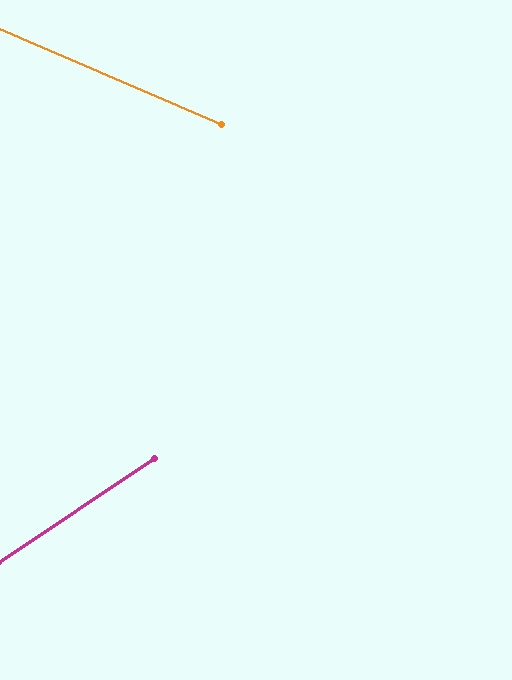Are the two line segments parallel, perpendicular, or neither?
Neither parallel nor perpendicular — they differ by about 57°.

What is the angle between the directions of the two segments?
Approximately 57 degrees.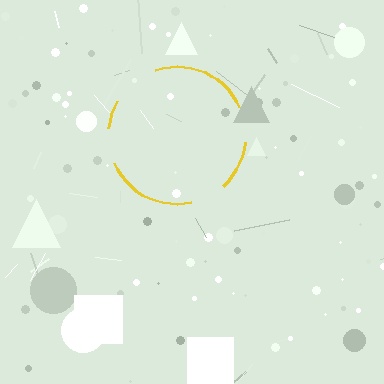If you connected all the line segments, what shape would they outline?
They would outline a circle.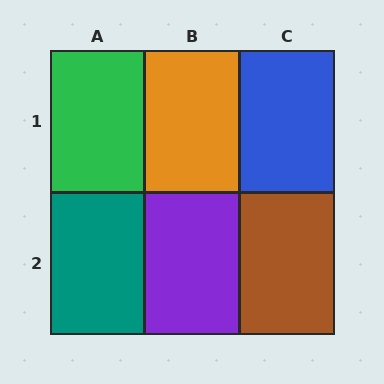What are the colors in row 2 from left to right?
Teal, purple, brown.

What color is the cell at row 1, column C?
Blue.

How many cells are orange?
1 cell is orange.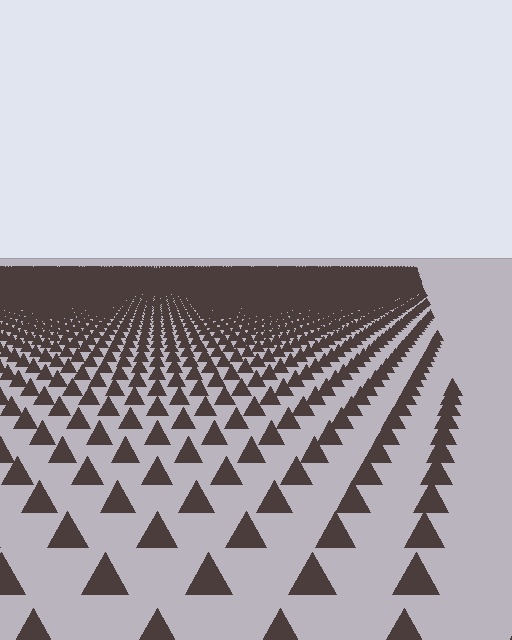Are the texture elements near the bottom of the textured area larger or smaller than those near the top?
Larger. Near the bottom, elements are closer to the viewer and appear at a bigger on-screen size.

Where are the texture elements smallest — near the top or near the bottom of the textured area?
Near the top.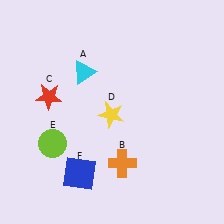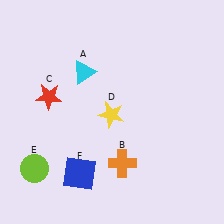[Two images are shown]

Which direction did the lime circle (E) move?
The lime circle (E) moved down.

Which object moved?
The lime circle (E) moved down.